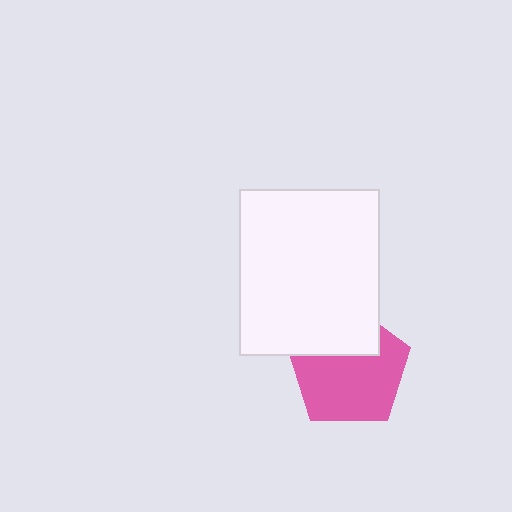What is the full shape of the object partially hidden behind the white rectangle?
The partially hidden object is a pink pentagon.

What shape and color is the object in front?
The object in front is a white rectangle.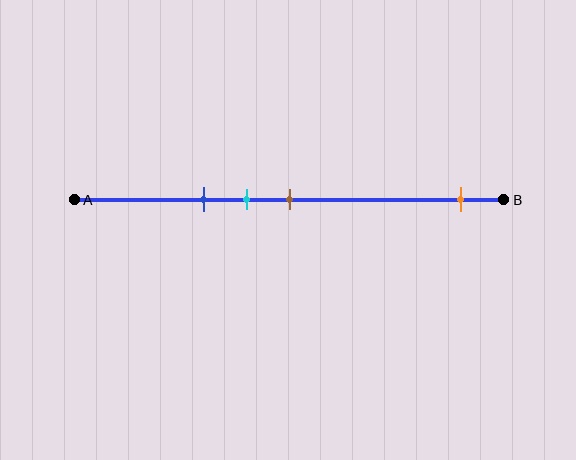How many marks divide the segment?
There are 4 marks dividing the segment.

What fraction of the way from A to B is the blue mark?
The blue mark is approximately 30% (0.3) of the way from A to B.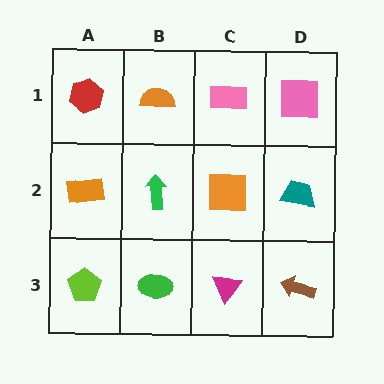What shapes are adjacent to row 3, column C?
An orange square (row 2, column C), a green ellipse (row 3, column B), a brown arrow (row 3, column D).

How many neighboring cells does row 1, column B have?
3.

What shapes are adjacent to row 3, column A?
An orange rectangle (row 2, column A), a green ellipse (row 3, column B).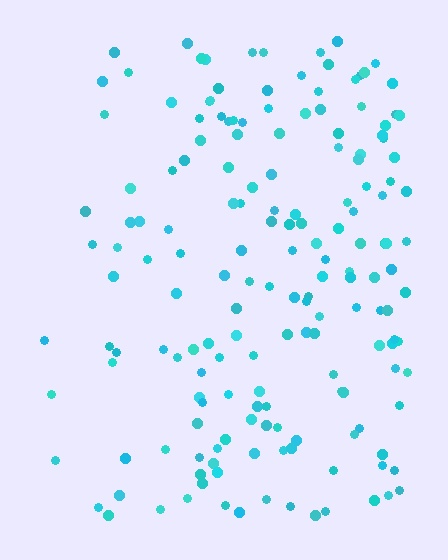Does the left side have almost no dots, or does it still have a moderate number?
Still a moderate number, just noticeably fewer than the right.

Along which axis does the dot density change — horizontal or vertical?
Horizontal.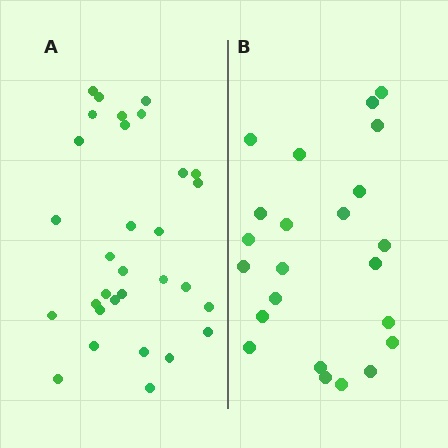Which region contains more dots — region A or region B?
Region A (the left region) has more dots.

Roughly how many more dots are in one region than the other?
Region A has roughly 8 or so more dots than region B.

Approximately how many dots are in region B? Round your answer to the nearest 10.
About 20 dots. (The exact count is 23, which rounds to 20.)